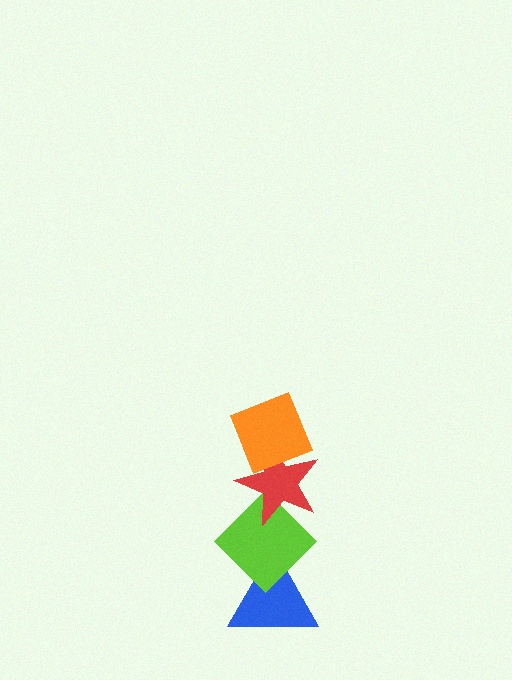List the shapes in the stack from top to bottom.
From top to bottom: the orange diamond, the red star, the lime diamond, the blue triangle.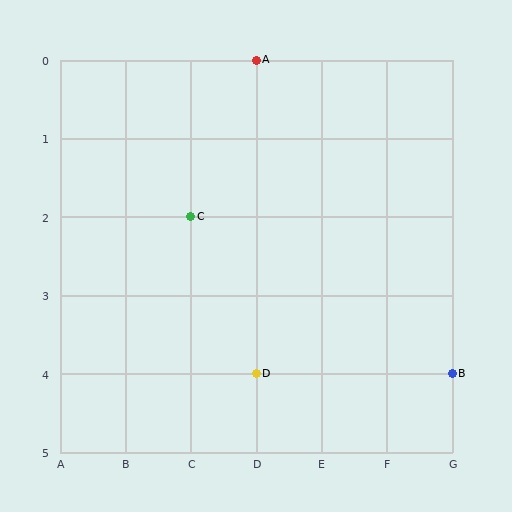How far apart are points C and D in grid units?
Points C and D are 1 column and 2 rows apart (about 2.2 grid units diagonally).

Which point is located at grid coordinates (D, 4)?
Point D is at (D, 4).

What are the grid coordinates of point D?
Point D is at grid coordinates (D, 4).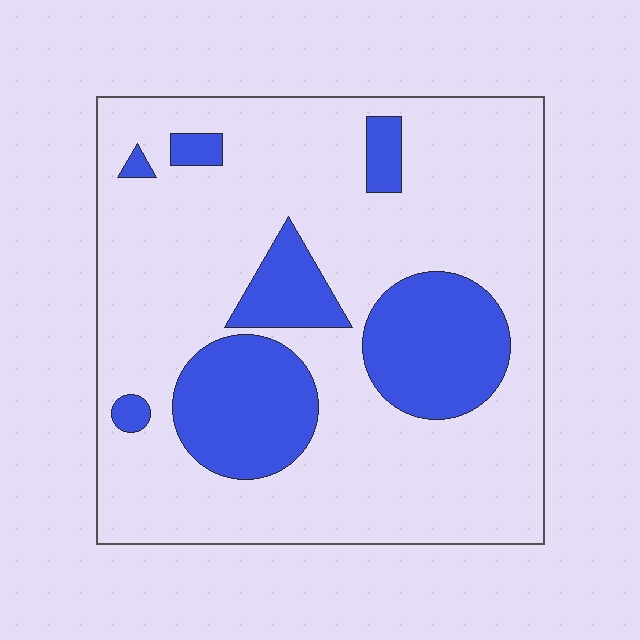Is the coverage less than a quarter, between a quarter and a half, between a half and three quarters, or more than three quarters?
Less than a quarter.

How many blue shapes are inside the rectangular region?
7.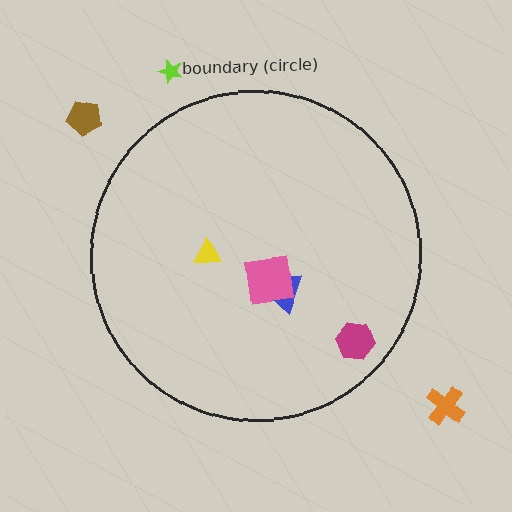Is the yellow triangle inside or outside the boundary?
Inside.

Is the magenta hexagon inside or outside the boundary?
Inside.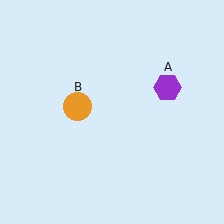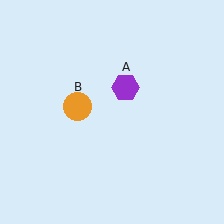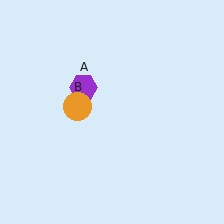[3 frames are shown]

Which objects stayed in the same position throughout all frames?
Orange circle (object B) remained stationary.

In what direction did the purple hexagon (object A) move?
The purple hexagon (object A) moved left.